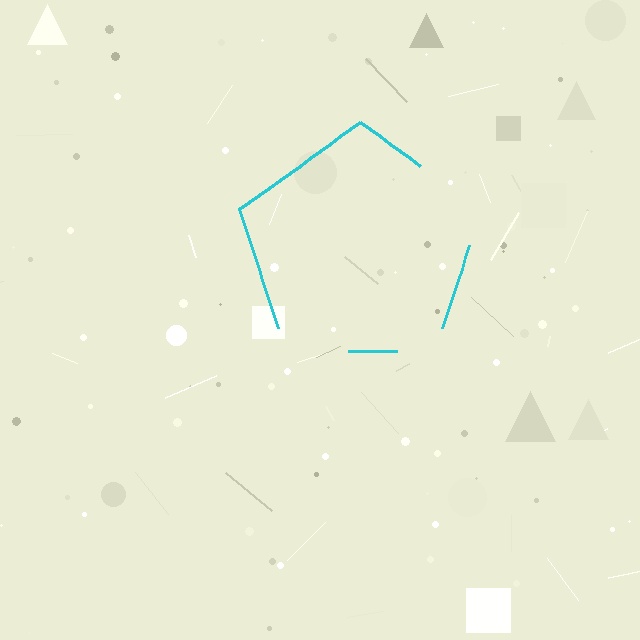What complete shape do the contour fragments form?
The contour fragments form a pentagon.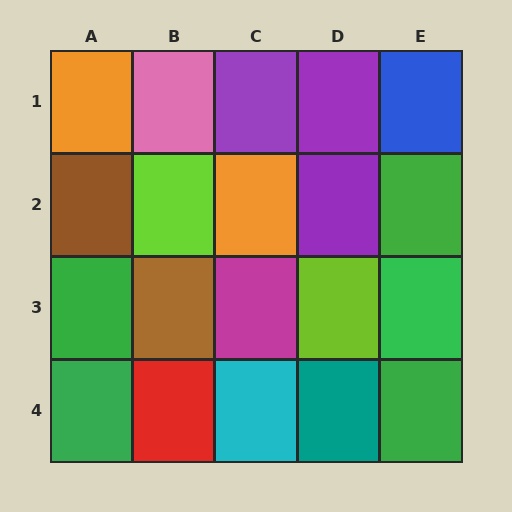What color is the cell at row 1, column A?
Orange.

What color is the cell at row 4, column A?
Green.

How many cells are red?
1 cell is red.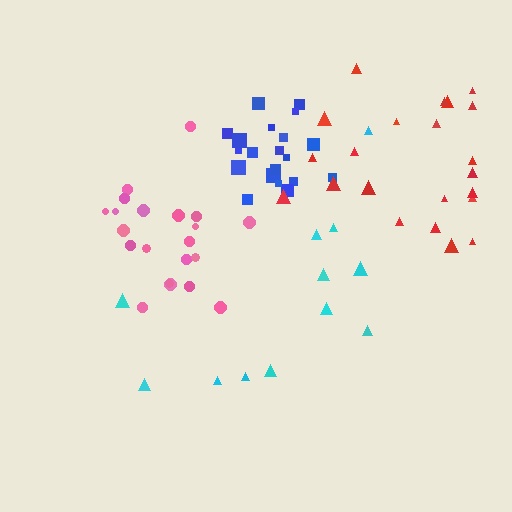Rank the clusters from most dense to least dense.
blue, pink, red, cyan.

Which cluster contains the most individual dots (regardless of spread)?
Red (22).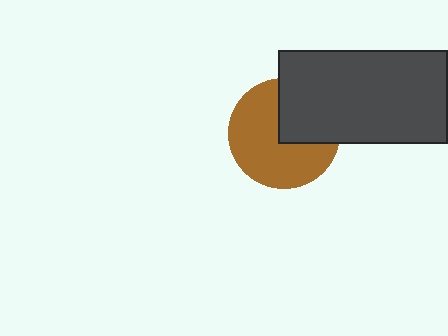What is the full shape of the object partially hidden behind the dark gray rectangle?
The partially hidden object is a brown circle.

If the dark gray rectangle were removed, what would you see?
You would see the complete brown circle.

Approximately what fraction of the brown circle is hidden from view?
Roughly 35% of the brown circle is hidden behind the dark gray rectangle.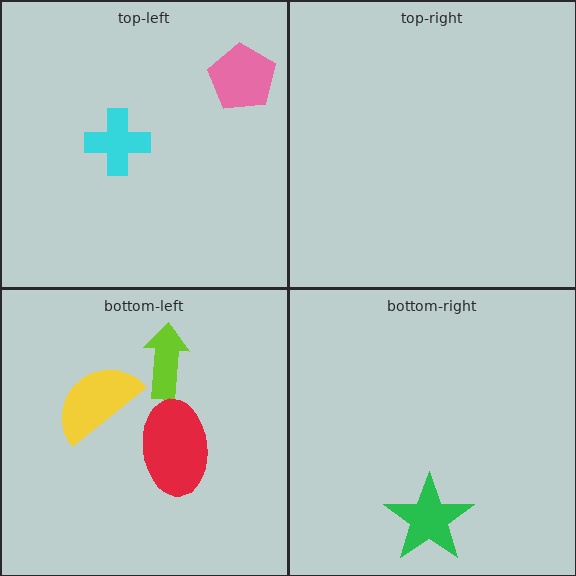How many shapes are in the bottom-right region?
1.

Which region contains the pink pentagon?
The top-left region.